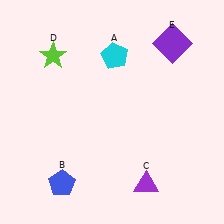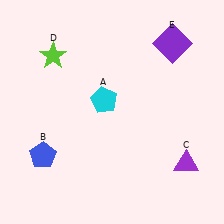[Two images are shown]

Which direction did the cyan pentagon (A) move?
The cyan pentagon (A) moved down.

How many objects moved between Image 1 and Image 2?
3 objects moved between the two images.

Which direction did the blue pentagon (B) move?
The blue pentagon (B) moved up.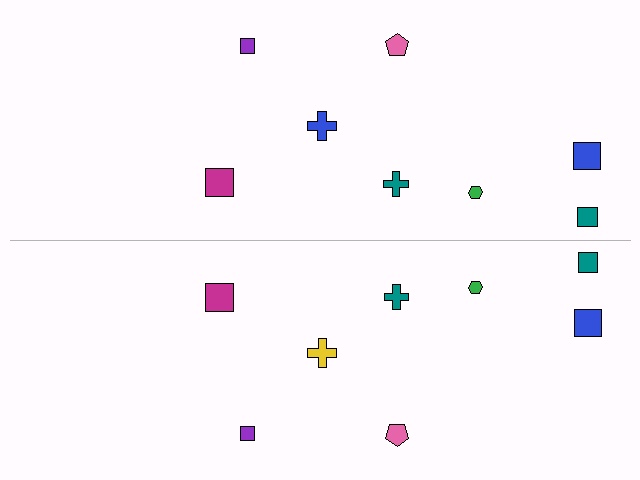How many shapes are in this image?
There are 16 shapes in this image.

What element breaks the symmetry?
The yellow cross on the bottom side breaks the symmetry — its mirror counterpart is blue.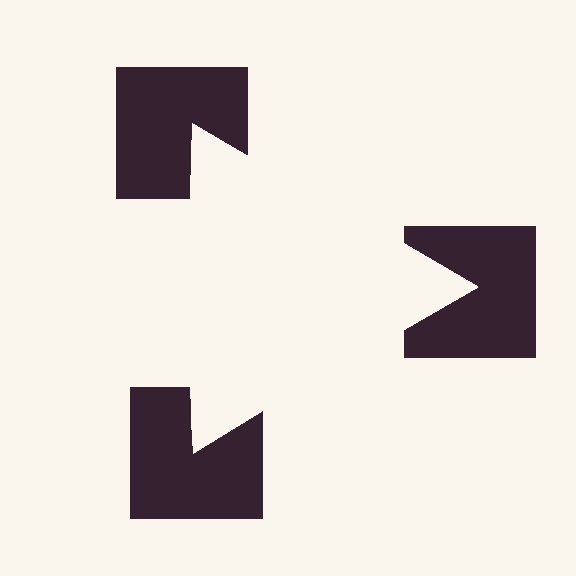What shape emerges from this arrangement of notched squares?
An illusory triangle — its edges are inferred from the aligned wedge cuts in the notched squares, not physically drawn.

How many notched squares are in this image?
There are 3 — one at each vertex of the illusory triangle.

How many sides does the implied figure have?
3 sides.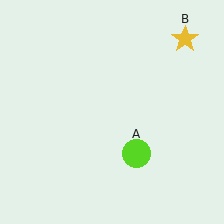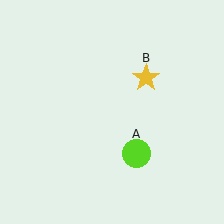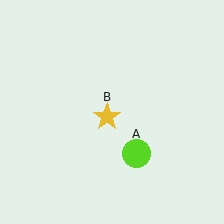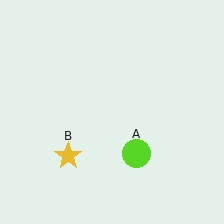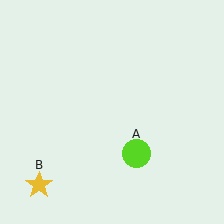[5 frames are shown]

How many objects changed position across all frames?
1 object changed position: yellow star (object B).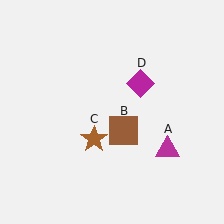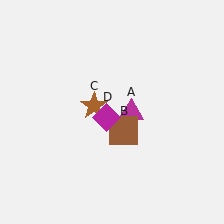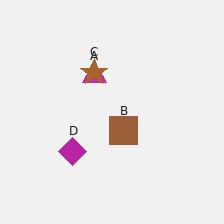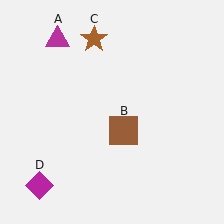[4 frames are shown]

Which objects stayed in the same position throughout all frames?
Brown square (object B) remained stationary.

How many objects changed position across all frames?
3 objects changed position: magenta triangle (object A), brown star (object C), magenta diamond (object D).